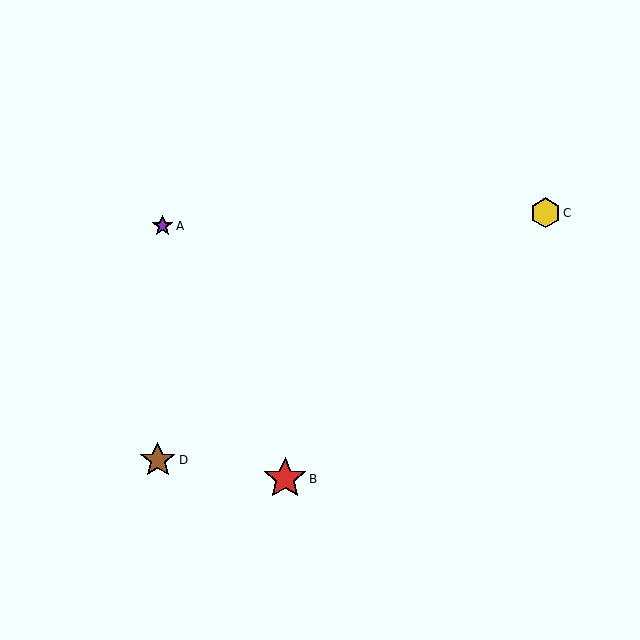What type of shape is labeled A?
Shape A is a purple star.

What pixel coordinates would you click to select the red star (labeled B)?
Click at (285, 479) to select the red star B.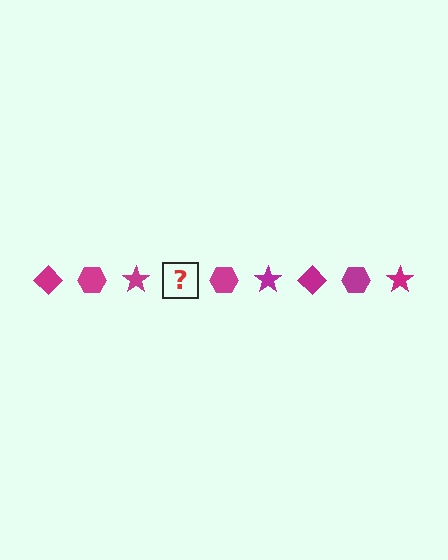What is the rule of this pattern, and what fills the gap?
The rule is that the pattern cycles through diamond, hexagon, star shapes in magenta. The gap should be filled with a magenta diamond.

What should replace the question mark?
The question mark should be replaced with a magenta diamond.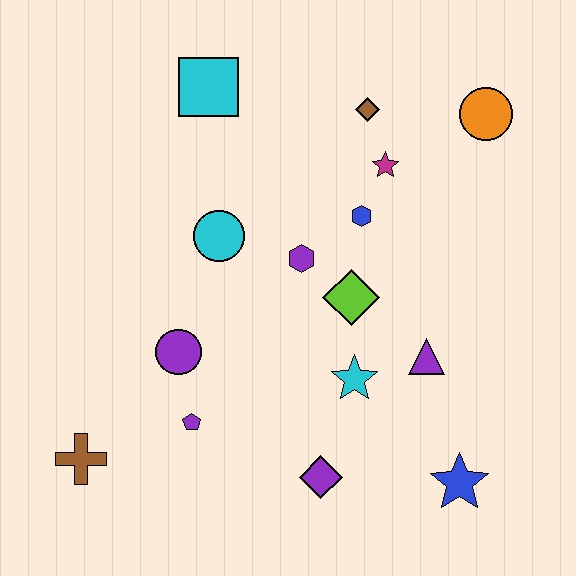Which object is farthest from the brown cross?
The orange circle is farthest from the brown cross.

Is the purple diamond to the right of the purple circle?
Yes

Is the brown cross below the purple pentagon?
Yes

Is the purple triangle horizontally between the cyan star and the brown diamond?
No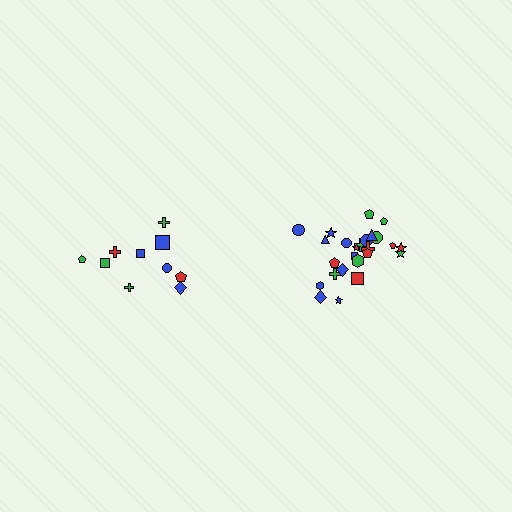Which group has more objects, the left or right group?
The right group.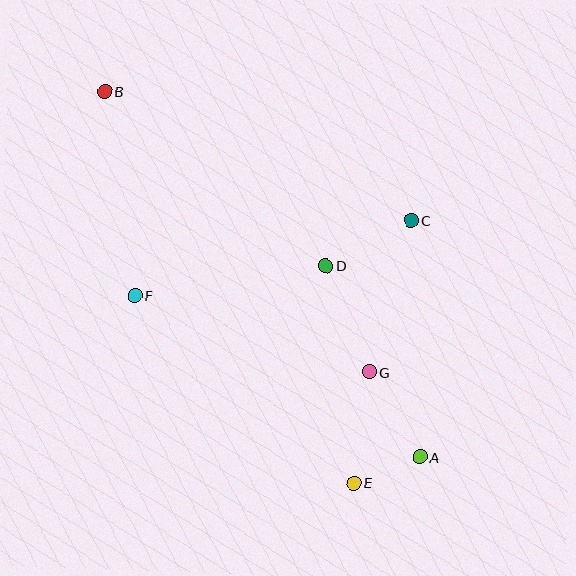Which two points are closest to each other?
Points A and E are closest to each other.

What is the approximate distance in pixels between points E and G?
The distance between E and G is approximately 112 pixels.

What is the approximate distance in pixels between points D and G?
The distance between D and G is approximately 115 pixels.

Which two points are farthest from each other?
Points A and B are farthest from each other.